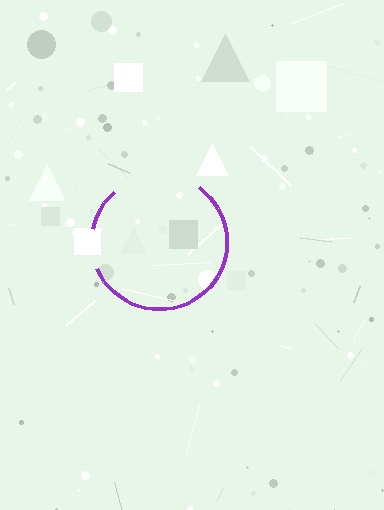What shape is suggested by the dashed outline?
The dashed outline suggests a circle.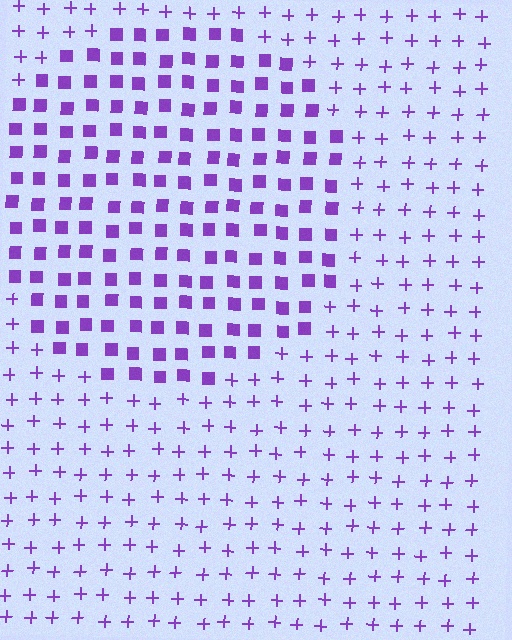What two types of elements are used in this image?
The image uses squares inside the circle region and plus signs outside it.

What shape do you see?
I see a circle.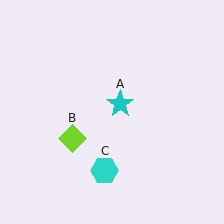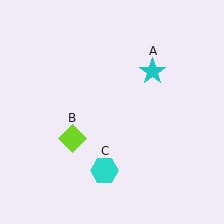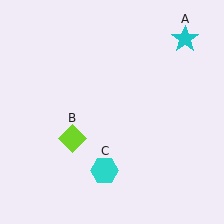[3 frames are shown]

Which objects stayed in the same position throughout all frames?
Lime diamond (object B) and cyan hexagon (object C) remained stationary.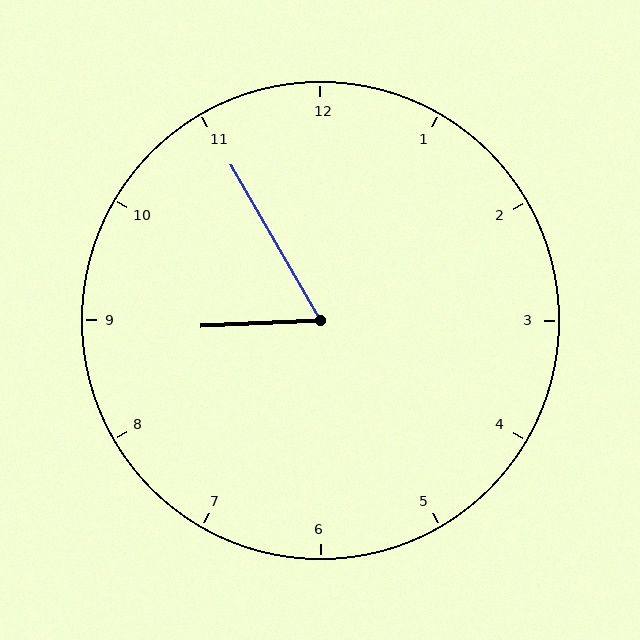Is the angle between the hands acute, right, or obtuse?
It is acute.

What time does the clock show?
8:55.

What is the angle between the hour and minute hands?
Approximately 62 degrees.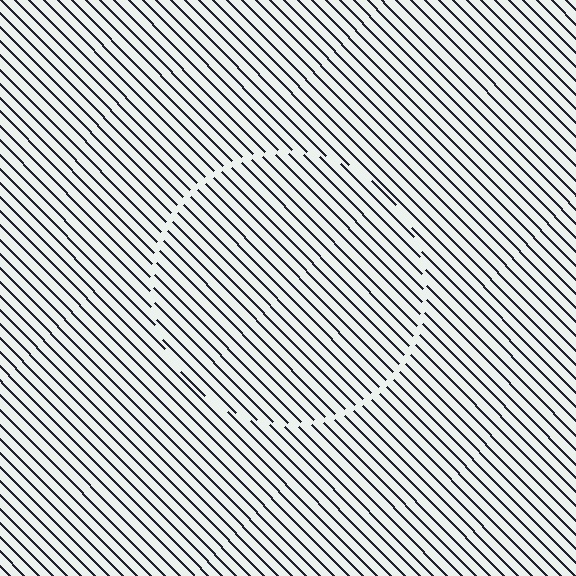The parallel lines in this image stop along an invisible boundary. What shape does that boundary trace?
An illusory circle. The interior of the shape contains the same grating, shifted by half a period — the contour is defined by the phase discontinuity where line-ends from the inner and outer gratings abut.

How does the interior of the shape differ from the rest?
The interior of the shape contains the same grating, shifted by half a period — the contour is defined by the phase discontinuity where line-ends from the inner and outer gratings abut.